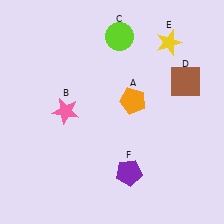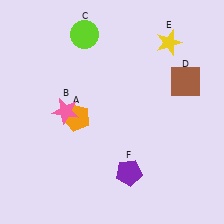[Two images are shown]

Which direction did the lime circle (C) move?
The lime circle (C) moved left.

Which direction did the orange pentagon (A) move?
The orange pentagon (A) moved left.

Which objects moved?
The objects that moved are: the orange pentagon (A), the lime circle (C).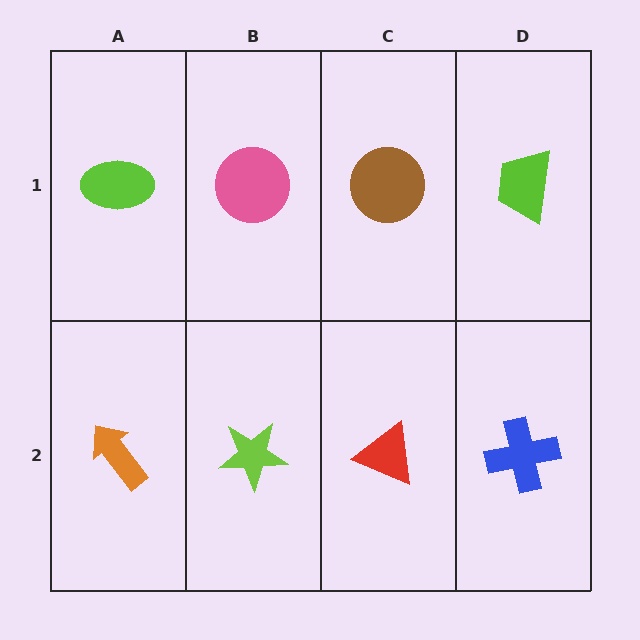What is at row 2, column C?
A red triangle.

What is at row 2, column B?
A lime star.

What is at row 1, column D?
A lime trapezoid.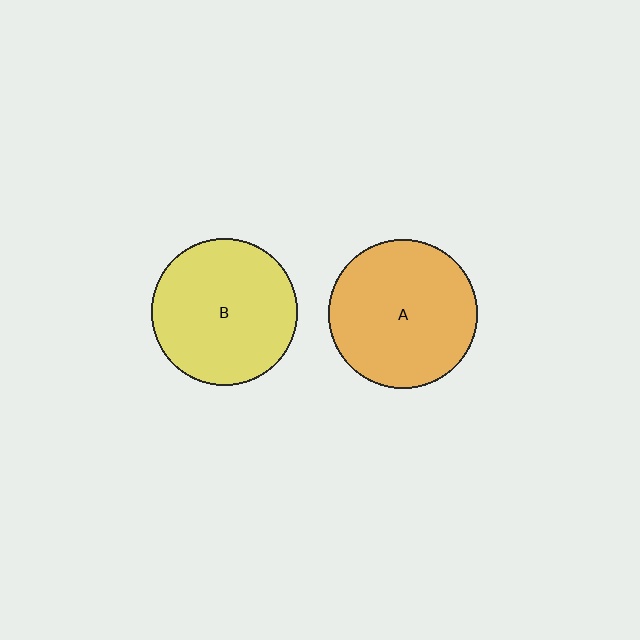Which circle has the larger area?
Circle A (orange).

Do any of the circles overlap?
No, none of the circles overlap.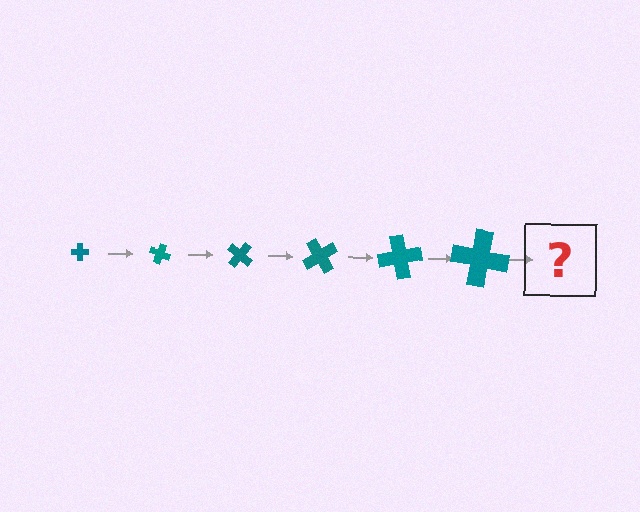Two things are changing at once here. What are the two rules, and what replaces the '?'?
The two rules are that the cross grows larger each step and it rotates 20 degrees each step. The '?' should be a cross, larger than the previous one and rotated 120 degrees from the start.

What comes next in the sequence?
The next element should be a cross, larger than the previous one and rotated 120 degrees from the start.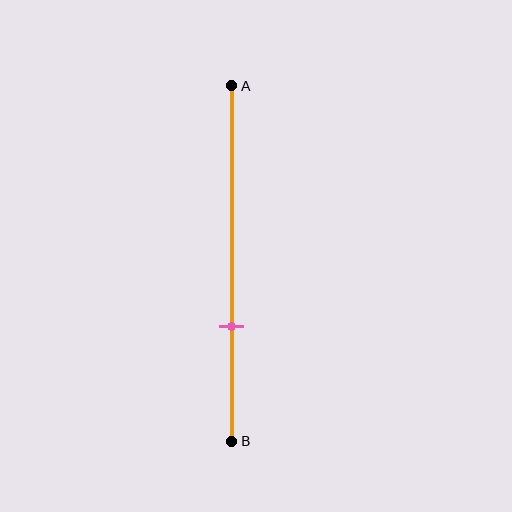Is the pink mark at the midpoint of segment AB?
No, the mark is at about 70% from A, not at the 50% midpoint.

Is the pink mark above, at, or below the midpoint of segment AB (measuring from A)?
The pink mark is below the midpoint of segment AB.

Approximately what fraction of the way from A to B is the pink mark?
The pink mark is approximately 70% of the way from A to B.